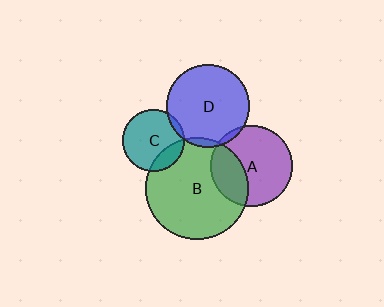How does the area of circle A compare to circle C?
Approximately 1.7 times.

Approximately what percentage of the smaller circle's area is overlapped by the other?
Approximately 5%.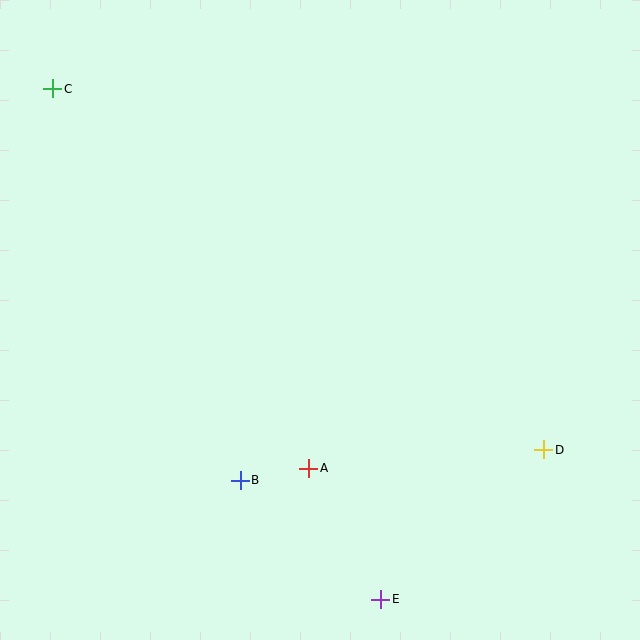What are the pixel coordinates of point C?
Point C is at (53, 89).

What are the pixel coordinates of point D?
Point D is at (544, 450).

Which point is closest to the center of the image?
Point A at (309, 468) is closest to the center.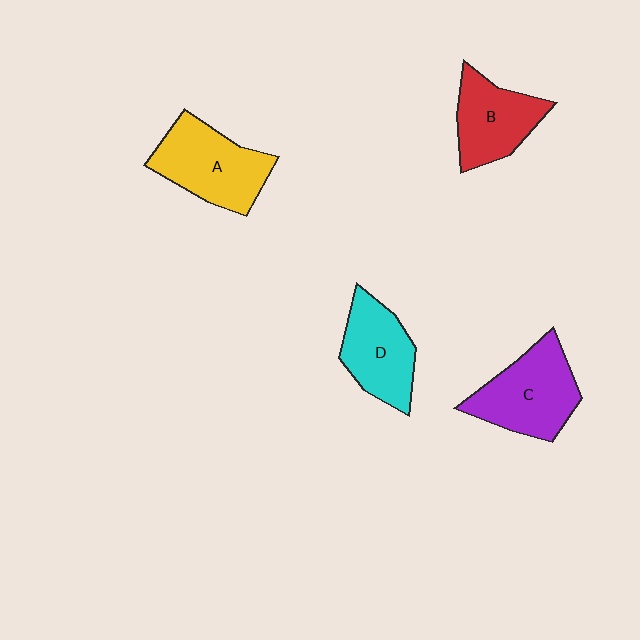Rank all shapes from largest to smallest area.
From largest to smallest: C (purple), A (yellow), D (cyan), B (red).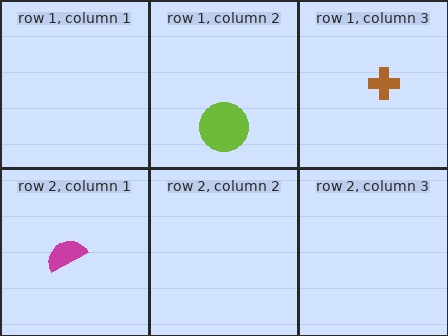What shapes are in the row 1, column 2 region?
The lime circle.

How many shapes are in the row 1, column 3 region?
1.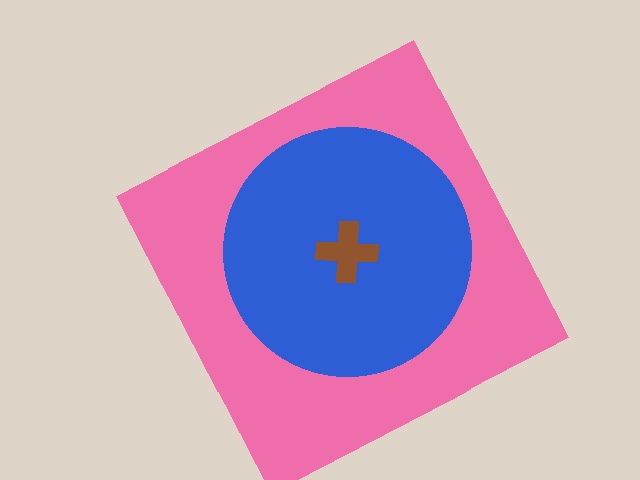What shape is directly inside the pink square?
The blue circle.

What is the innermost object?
The brown cross.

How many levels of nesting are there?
3.